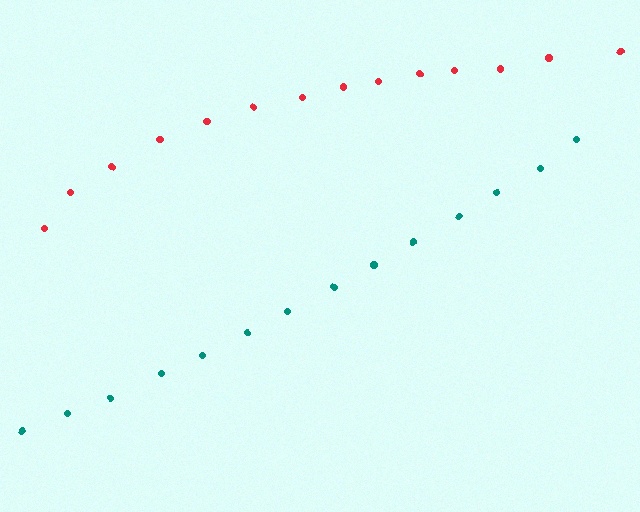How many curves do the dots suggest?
There are 2 distinct paths.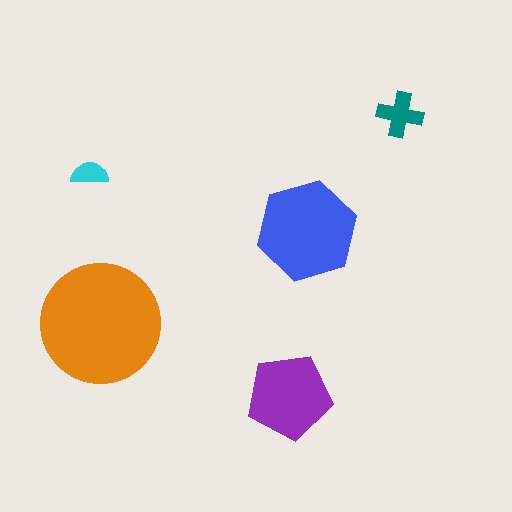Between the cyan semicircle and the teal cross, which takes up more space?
The teal cross.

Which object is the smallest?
The cyan semicircle.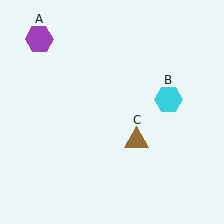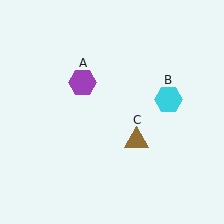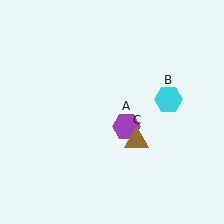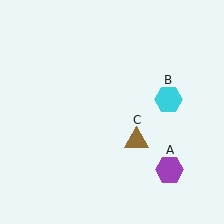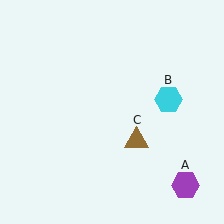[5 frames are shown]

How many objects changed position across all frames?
1 object changed position: purple hexagon (object A).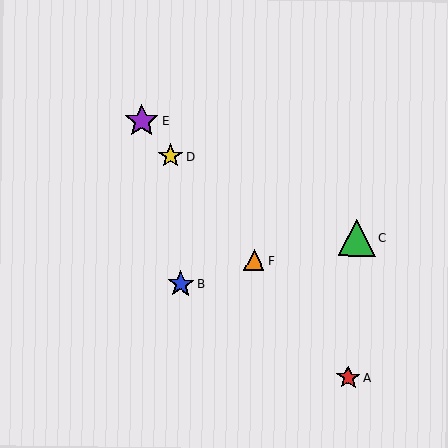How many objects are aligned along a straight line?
4 objects (A, D, E, F) are aligned along a straight line.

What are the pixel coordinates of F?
Object F is at (254, 260).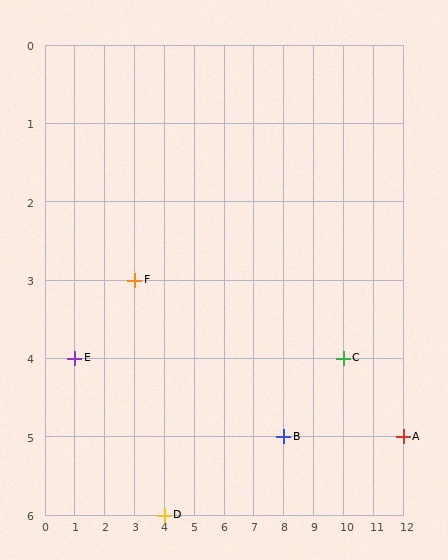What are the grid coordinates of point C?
Point C is at grid coordinates (10, 4).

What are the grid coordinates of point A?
Point A is at grid coordinates (12, 5).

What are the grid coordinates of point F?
Point F is at grid coordinates (3, 3).